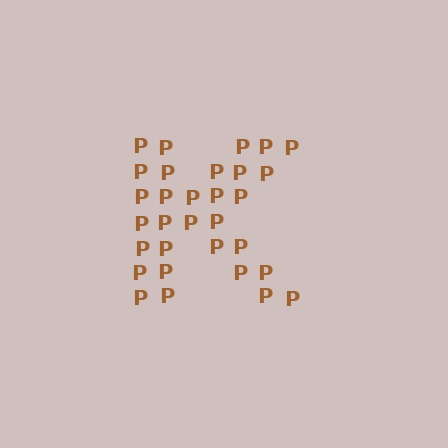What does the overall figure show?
The overall figure shows the letter K.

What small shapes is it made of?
It is made of small letter P's.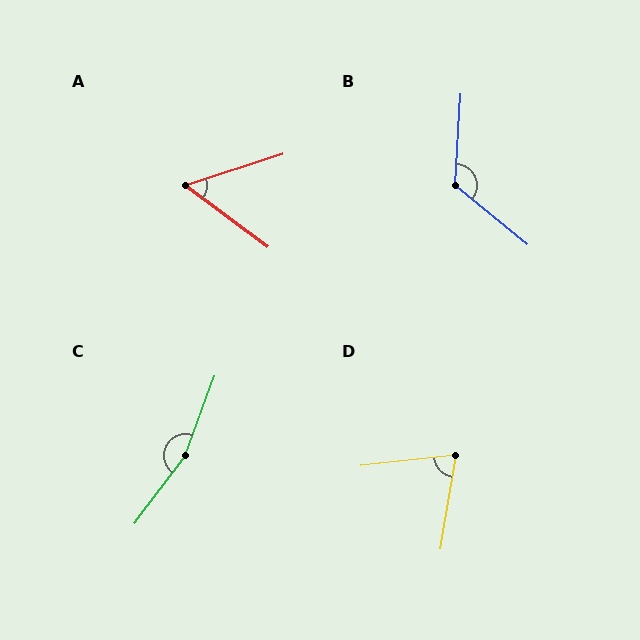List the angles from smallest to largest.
A (54°), D (74°), B (126°), C (163°).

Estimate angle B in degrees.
Approximately 126 degrees.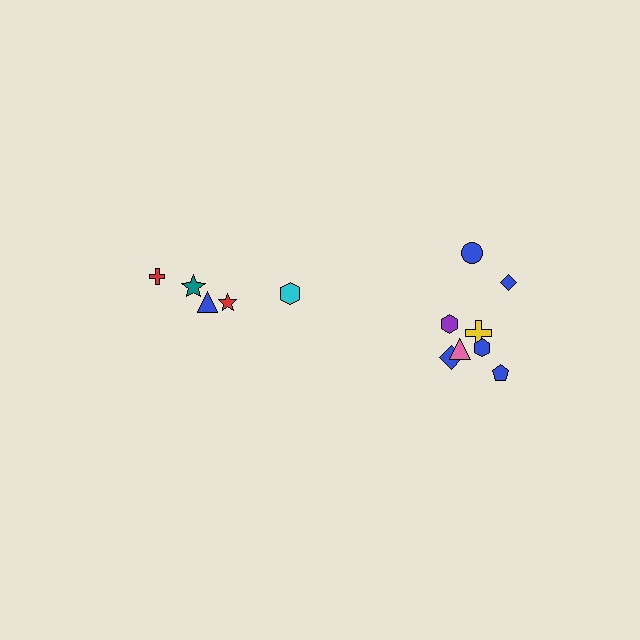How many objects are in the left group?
There are 5 objects.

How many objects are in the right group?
There are 8 objects.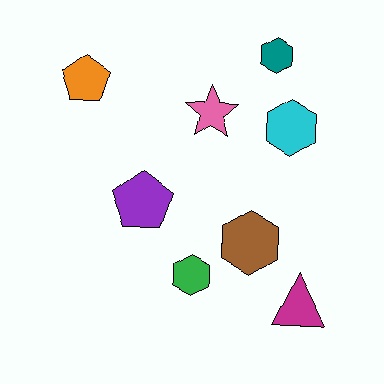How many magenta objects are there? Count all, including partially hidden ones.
There is 1 magenta object.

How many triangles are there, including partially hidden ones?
There is 1 triangle.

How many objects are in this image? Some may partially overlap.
There are 8 objects.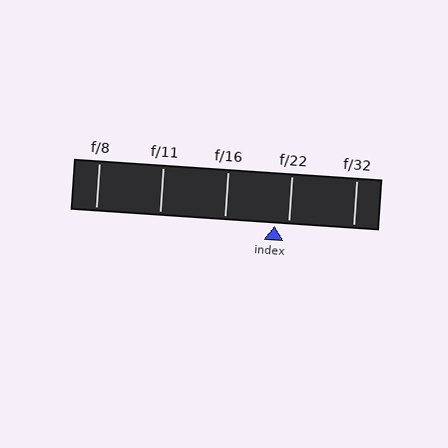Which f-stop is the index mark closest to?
The index mark is closest to f/22.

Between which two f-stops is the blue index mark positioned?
The index mark is between f/16 and f/22.